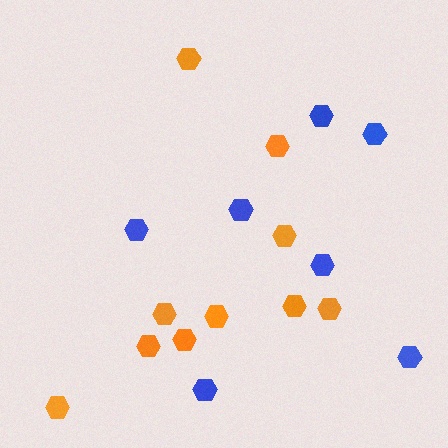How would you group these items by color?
There are 2 groups: one group of blue hexagons (7) and one group of orange hexagons (10).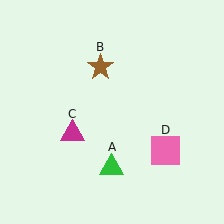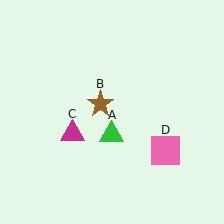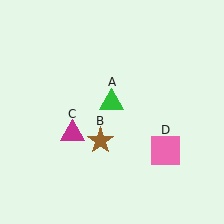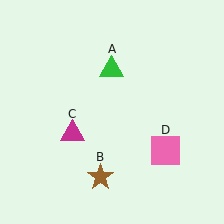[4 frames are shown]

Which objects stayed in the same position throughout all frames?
Magenta triangle (object C) and pink square (object D) remained stationary.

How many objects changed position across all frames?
2 objects changed position: green triangle (object A), brown star (object B).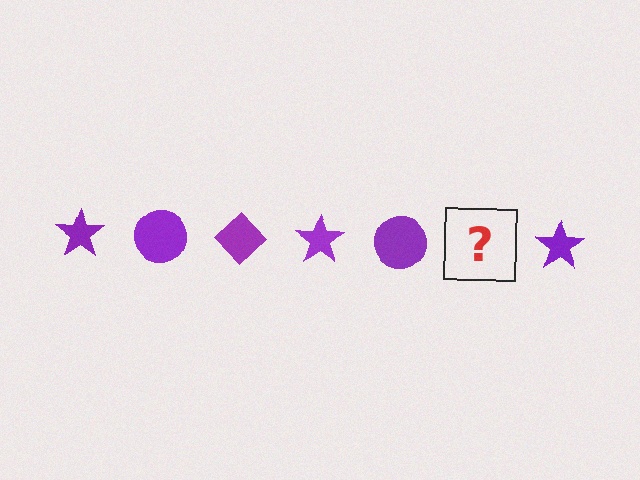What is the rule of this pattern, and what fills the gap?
The rule is that the pattern cycles through star, circle, diamond shapes in purple. The gap should be filled with a purple diamond.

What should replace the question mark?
The question mark should be replaced with a purple diamond.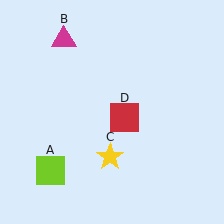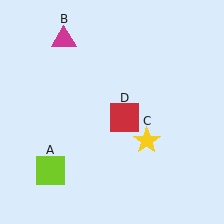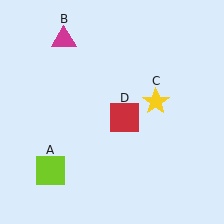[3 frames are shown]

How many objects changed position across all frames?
1 object changed position: yellow star (object C).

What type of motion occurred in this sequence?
The yellow star (object C) rotated counterclockwise around the center of the scene.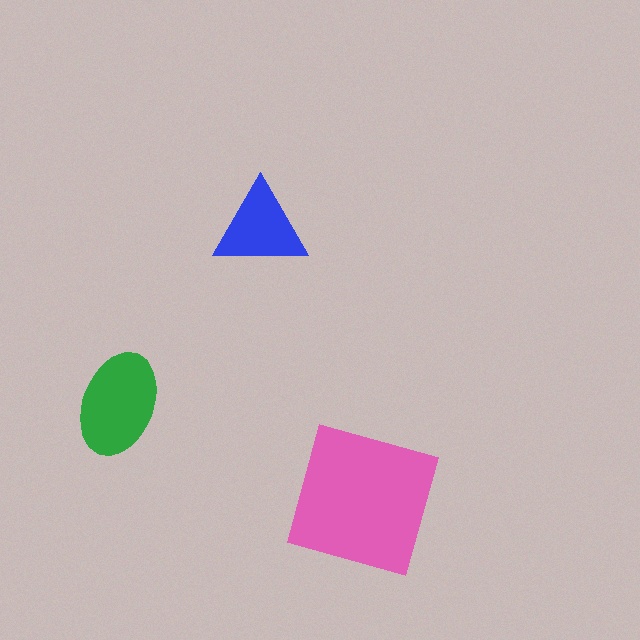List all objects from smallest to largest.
The blue triangle, the green ellipse, the pink square.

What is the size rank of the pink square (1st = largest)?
1st.